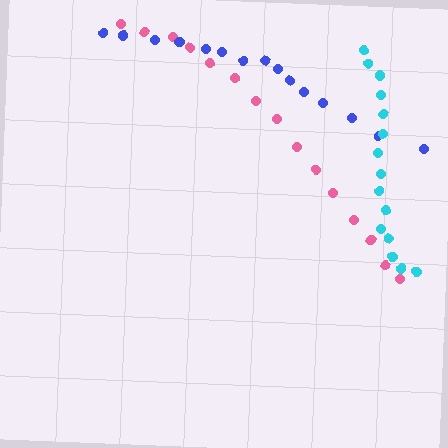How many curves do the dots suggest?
There are 3 distinct paths.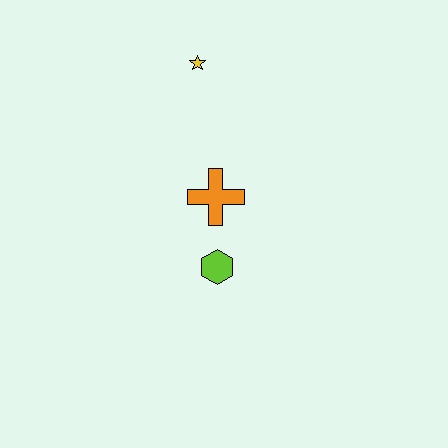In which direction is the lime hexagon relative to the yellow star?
The lime hexagon is below the yellow star.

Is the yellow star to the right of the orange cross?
No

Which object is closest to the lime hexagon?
The orange cross is closest to the lime hexagon.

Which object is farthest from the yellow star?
The lime hexagon is farthest from the yellow star.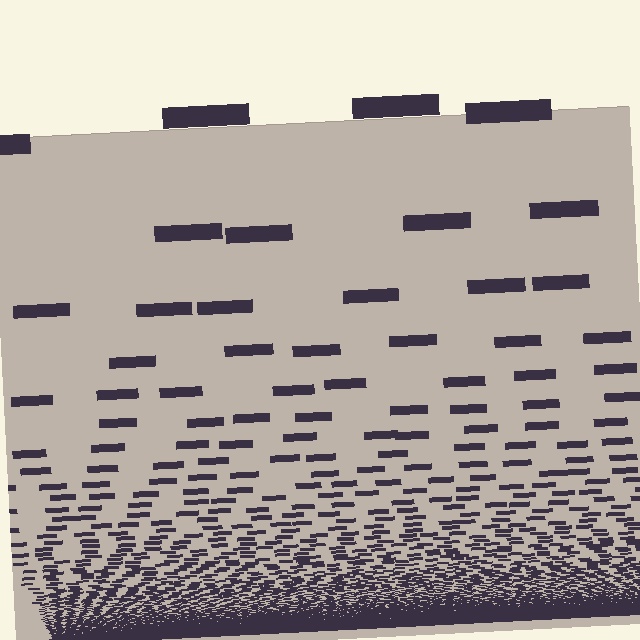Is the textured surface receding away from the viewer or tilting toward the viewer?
The surface appears to tilt toward the viewer. Texture elements get larger and sparser toward the top.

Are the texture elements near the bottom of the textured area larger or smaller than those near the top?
Smaller. The gradient is inverted — elements near the bottom are smaller and denser.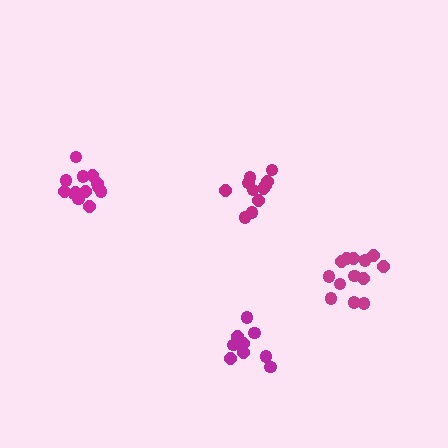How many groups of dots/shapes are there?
There are 4 groups.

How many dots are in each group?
Group 1: 9 dots, Group 2: 13 dots, Group 3: 13 dots, Group 4: 11 dots (46 total).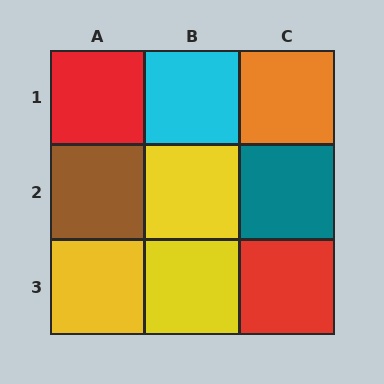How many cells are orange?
1 cell is orange.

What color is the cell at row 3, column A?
Yellow.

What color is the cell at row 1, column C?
Orange.